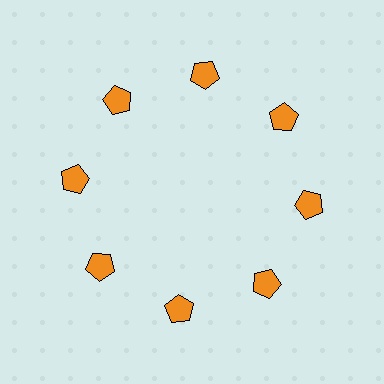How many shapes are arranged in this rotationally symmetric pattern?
There are 8 shapes, arranged in 8 groups of 1.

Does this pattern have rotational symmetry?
Yes, this pattern has 8-fold rotational symmetry. It looks the same after rotating 45 degrees around the center.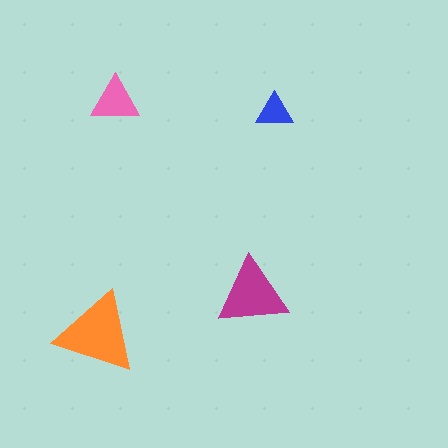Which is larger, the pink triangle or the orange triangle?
The orange one.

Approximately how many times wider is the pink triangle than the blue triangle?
About 1.5 times wider.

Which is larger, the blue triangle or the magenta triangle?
The magenta one.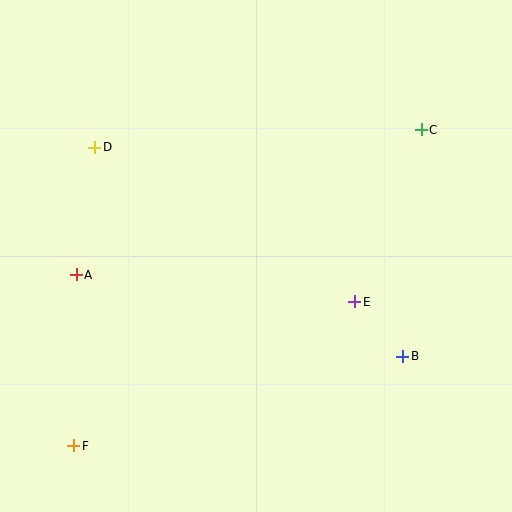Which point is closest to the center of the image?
Point E at (355, 302) is closest to the center.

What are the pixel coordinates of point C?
Point C is at (421, 130).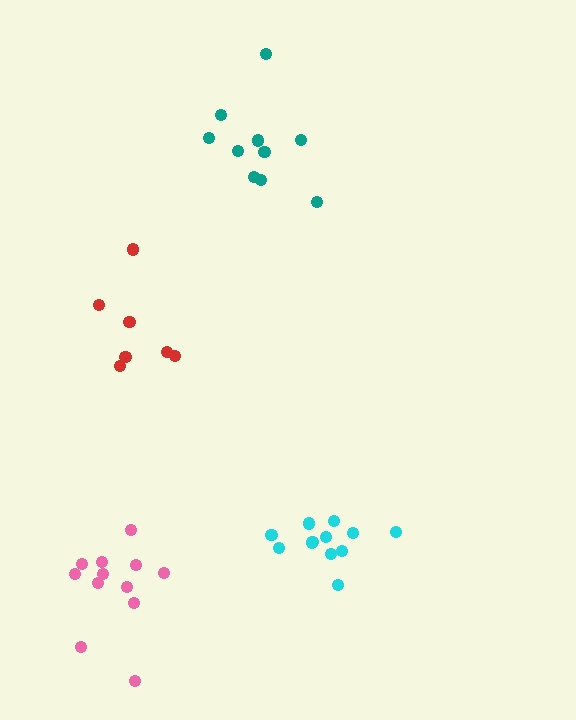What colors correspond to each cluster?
The clusters are colored: teal, cyan, pink, red.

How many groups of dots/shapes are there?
There are 4 groups.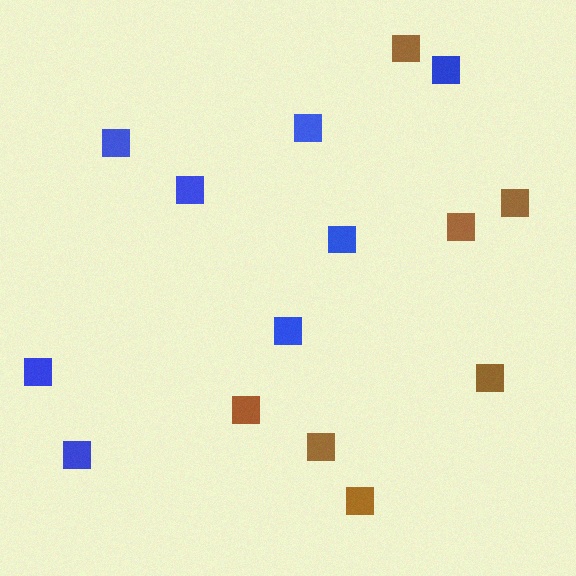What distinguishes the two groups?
There are 2 groups: one group of blue squares (8) and one group of brown squares (7).